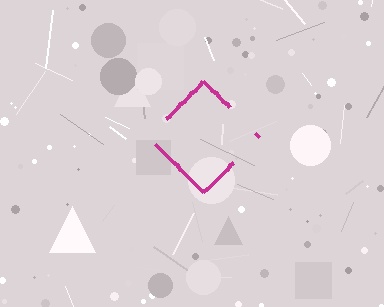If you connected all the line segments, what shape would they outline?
They would outline a diamond.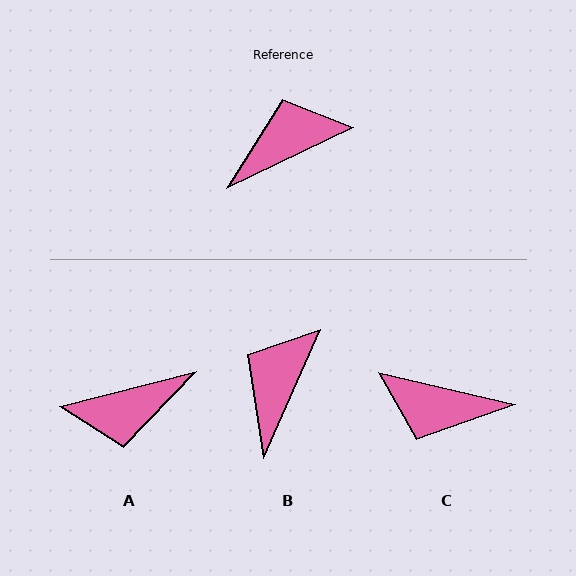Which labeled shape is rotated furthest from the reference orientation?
A, about 168 degrees away.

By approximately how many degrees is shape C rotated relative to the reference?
Approximately 141 degrees counter-clockwise.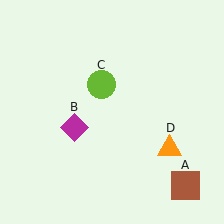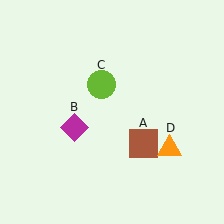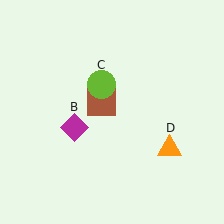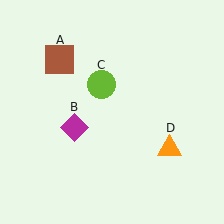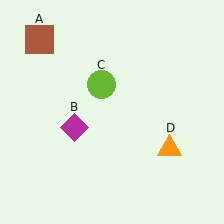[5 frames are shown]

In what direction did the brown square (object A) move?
The brown square (object A) moved up and to the left.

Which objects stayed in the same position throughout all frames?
Magenta diamond (object B) and lime circle (object C) and orange triangle (object D) remained stationary.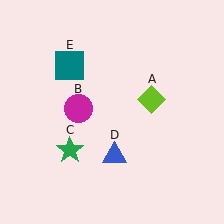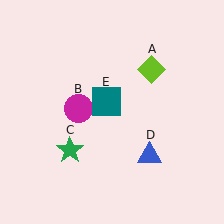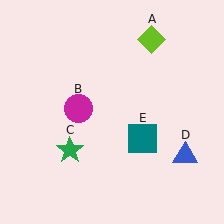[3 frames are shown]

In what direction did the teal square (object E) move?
The teal square (object E) moved down and to the right.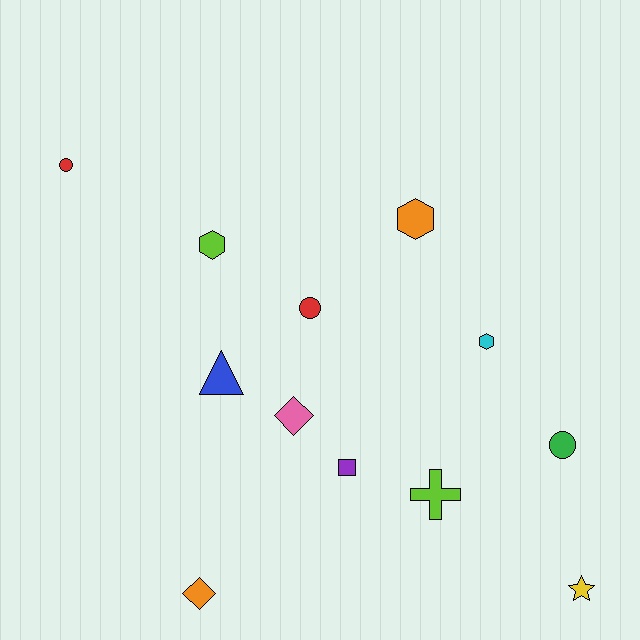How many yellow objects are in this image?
There is 1 yellow object.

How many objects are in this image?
There are 12 objects.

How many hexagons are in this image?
There are 3 hexagons.